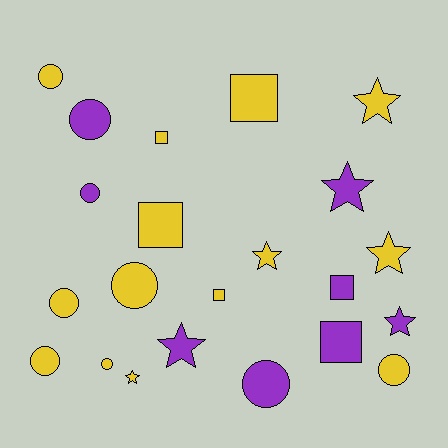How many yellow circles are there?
There are 6 yellow circles.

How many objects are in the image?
There are 22 objects.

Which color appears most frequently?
Yellow, with 14 objects.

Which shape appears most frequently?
Circle, with 9 objects.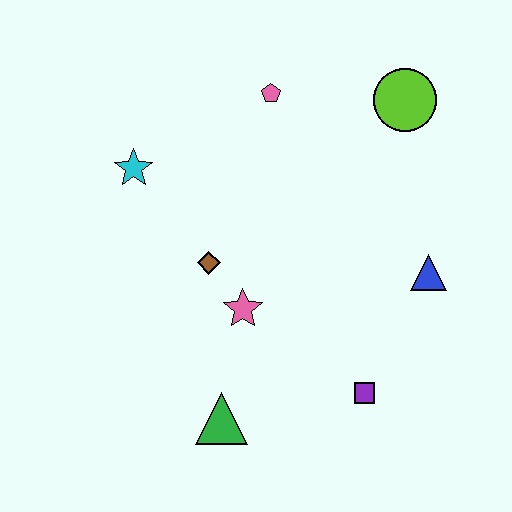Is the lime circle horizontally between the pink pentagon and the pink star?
No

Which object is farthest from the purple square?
The cyan star is farthest from the purple square.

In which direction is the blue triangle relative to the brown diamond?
The blue triangle is to the right of the brown diamond.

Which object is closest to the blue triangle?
The purple square is closest to the blue triangle.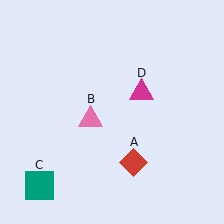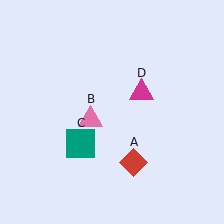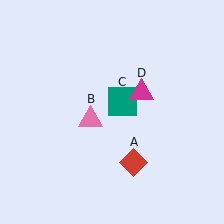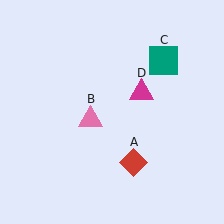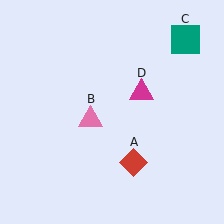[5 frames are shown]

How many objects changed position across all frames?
1 object changed position: teal square (object C).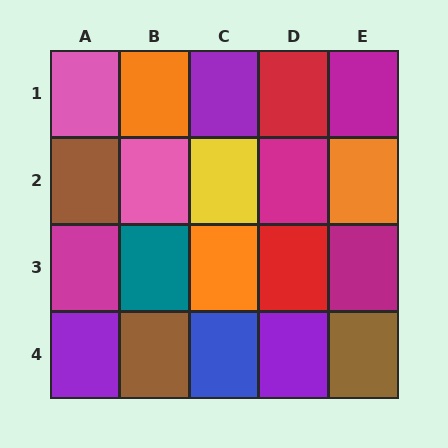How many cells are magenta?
4 cells are magenta.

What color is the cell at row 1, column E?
Magenta.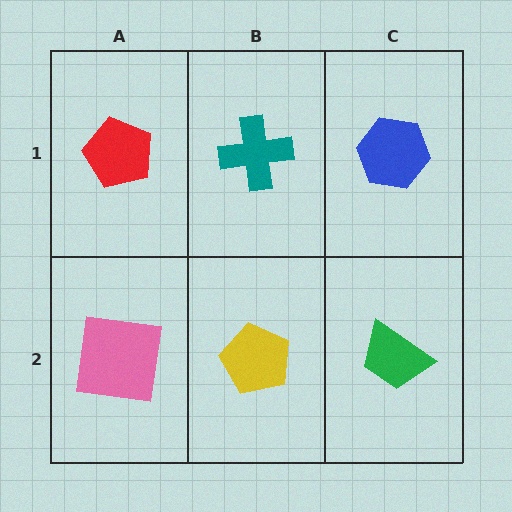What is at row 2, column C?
A green trapezoid.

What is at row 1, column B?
A teal cross.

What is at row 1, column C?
A blue hexagon.